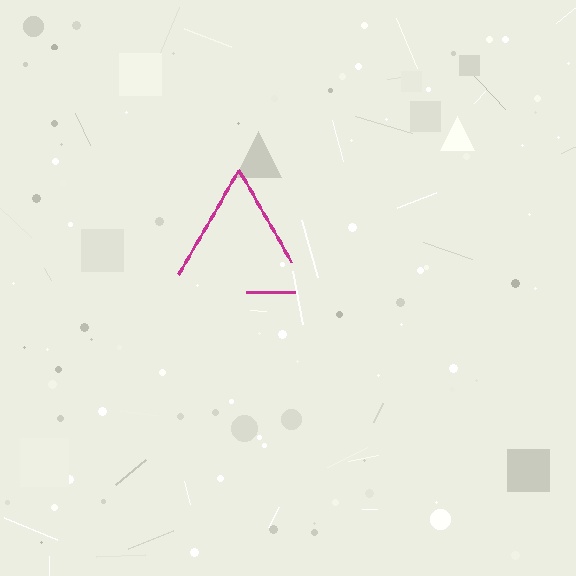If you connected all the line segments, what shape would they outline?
They would outline a triangle.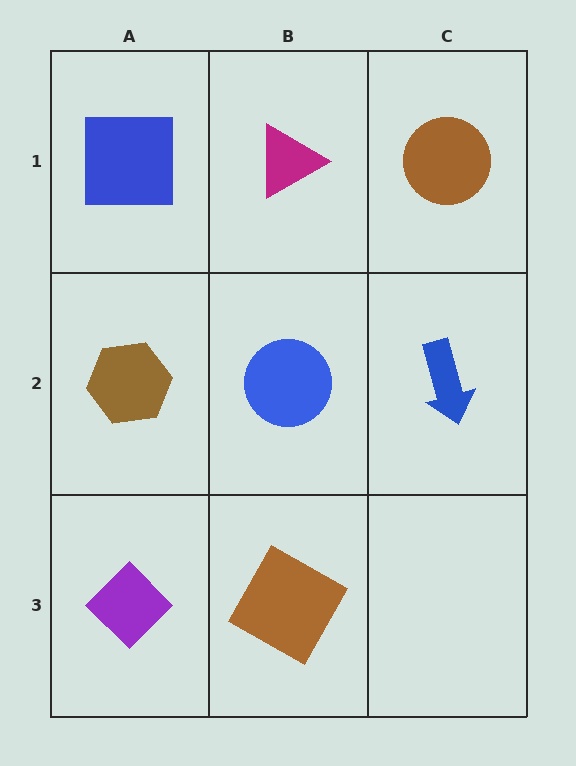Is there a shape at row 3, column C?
No, that cell is empty.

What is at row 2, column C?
A blue arrow.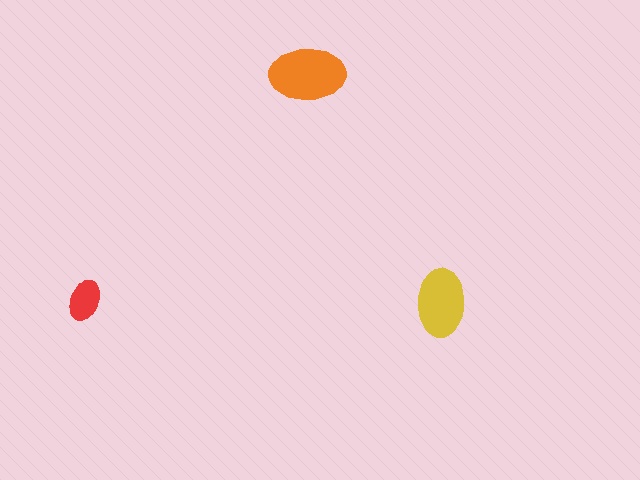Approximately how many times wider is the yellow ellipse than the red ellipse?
About 1.5 times wider.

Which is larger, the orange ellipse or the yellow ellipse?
The orange one.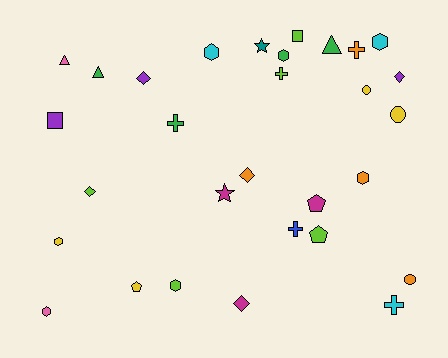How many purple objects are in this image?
There are 3 purple objects.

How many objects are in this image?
There are 30 objects.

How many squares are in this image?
There are 2 squares.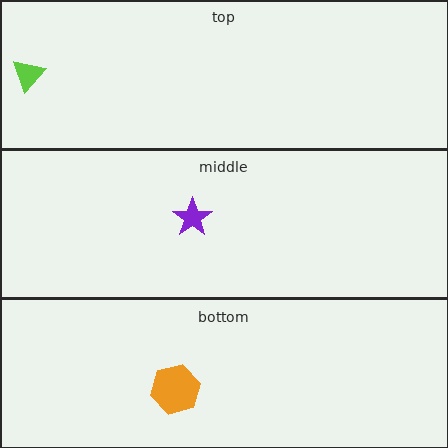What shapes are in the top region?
The lime triangle.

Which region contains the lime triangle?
The top region.